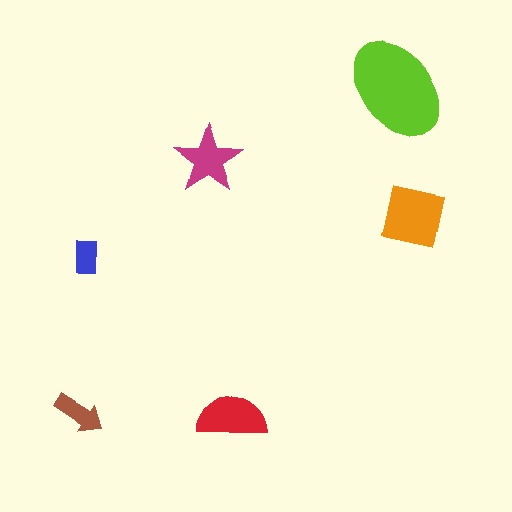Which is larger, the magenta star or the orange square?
The orange square.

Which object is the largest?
The lime ellipse.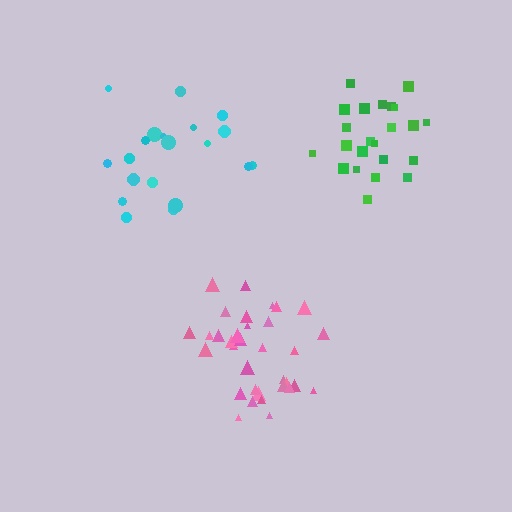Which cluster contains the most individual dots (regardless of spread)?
Pink (34).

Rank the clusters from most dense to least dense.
green, pink, cyan.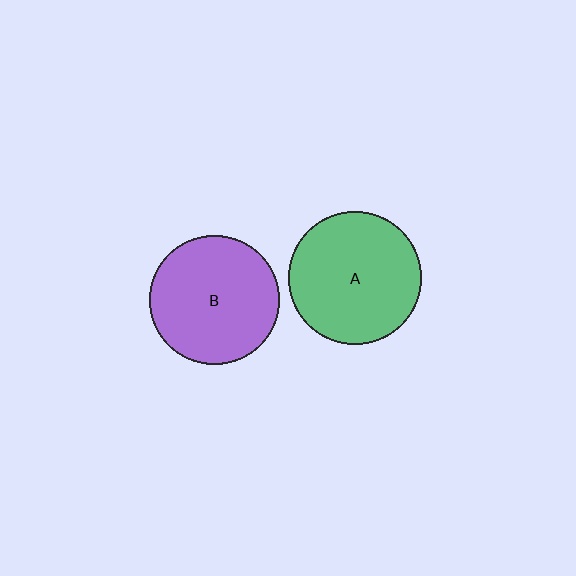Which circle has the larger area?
Circle A (green).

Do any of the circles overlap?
No, none of the circles overlap.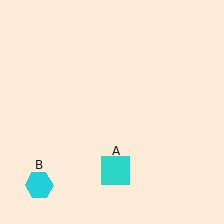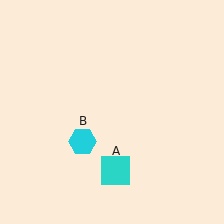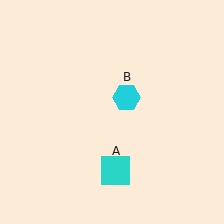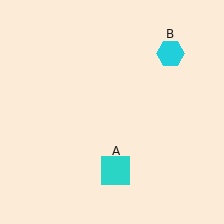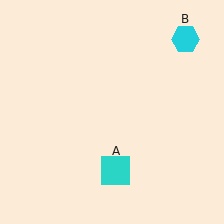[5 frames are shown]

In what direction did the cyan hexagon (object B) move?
The cyan hexagon (object B) moved up and to the right.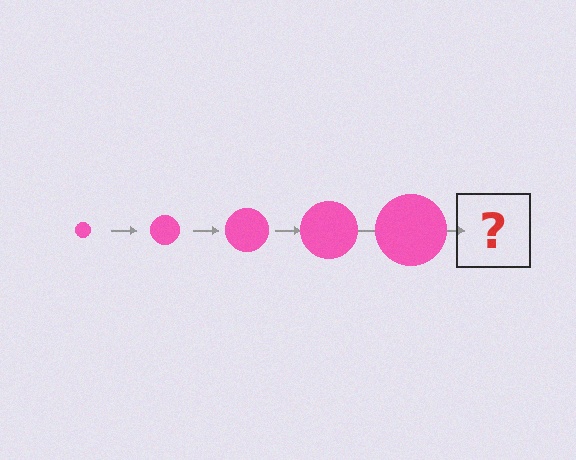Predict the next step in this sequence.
The next step is a pink circle, larger than the previous one.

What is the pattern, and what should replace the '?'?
The pattern is that the circle gets progressively larger each step. The '?' should be a pink circle, larger than the previous one.